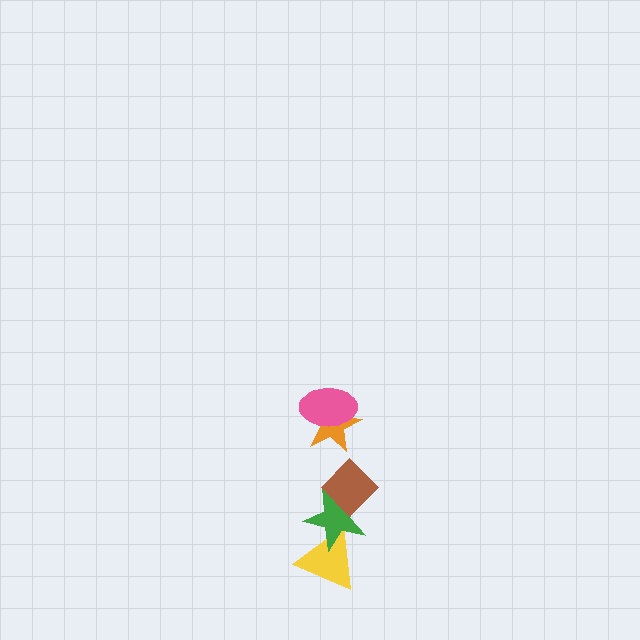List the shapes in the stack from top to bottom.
From top to bottom: the pink ellipse, the orange star, the brown diamond, the green star, the yellow triangle.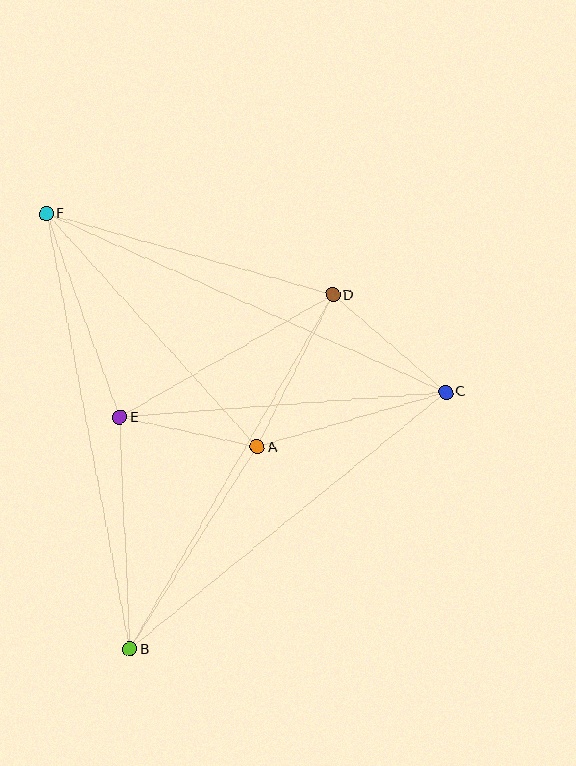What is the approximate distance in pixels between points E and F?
The distance between E and F is approximately 217 pixels.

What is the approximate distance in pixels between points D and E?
The distance between D and E is approximately 245 pixels.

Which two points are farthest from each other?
Points B and F are farthest from each other.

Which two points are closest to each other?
Points A and E are closest to each other.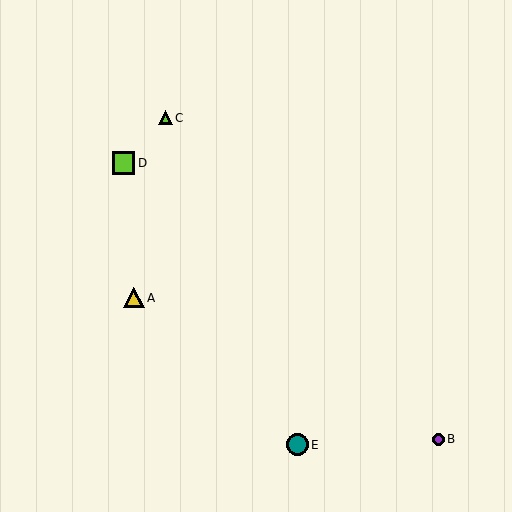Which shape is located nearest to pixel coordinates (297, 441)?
The teal circle (labeled E) at (298, 445) is nearest to that location.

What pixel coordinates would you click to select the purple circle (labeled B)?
Click at (438, 439) to select the purple circle B.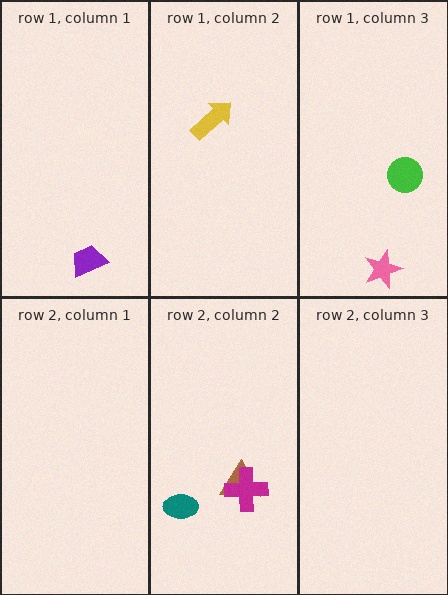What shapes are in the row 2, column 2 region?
The brown triangle, the teal ellipse, the magenta cross.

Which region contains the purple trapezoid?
The row 1, column 1 region.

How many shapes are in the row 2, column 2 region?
3.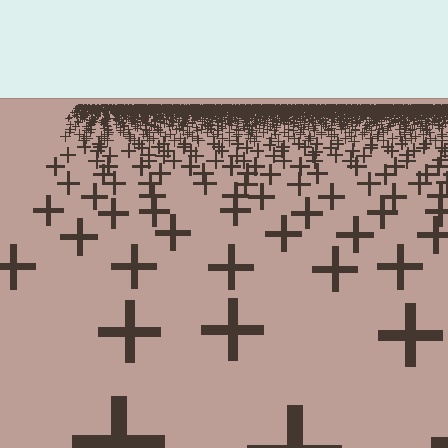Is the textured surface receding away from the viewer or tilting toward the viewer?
The surface is receding away from the viewer. Texture elements get smaller and denser toward the top.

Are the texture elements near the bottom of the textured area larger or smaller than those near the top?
Larger. Near the bottom, elements are closer to the viewer and appear at a bigger on-screen size.